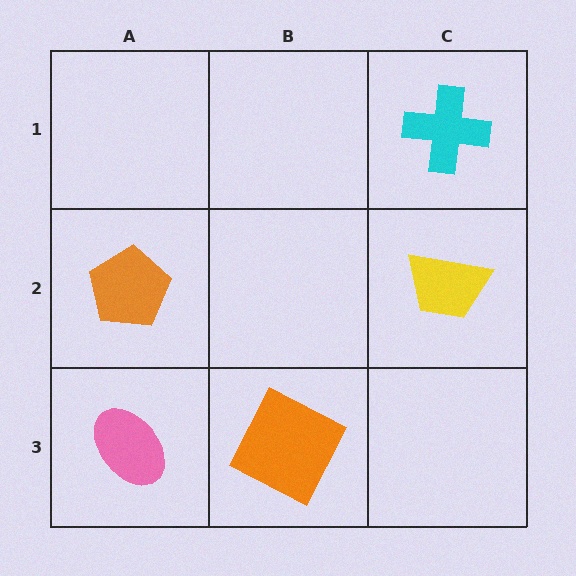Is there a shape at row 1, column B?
No, that cell is empty.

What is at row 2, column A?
An orange pentagon.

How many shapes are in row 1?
1 shape.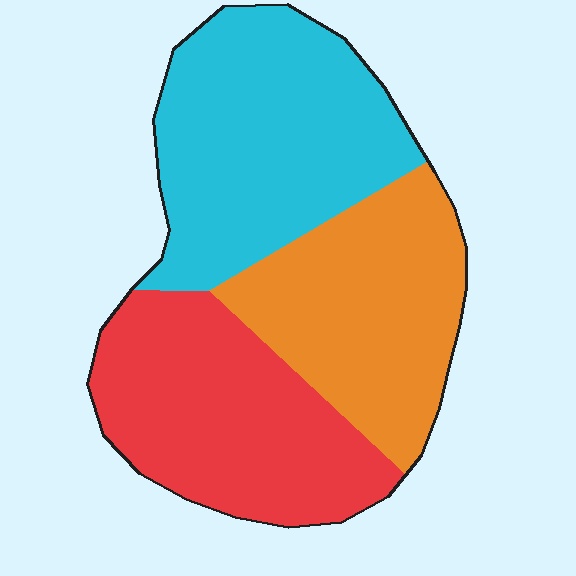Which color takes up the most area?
Cyan, at roughly 35%.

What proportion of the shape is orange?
Orange covers about 30% of the shape.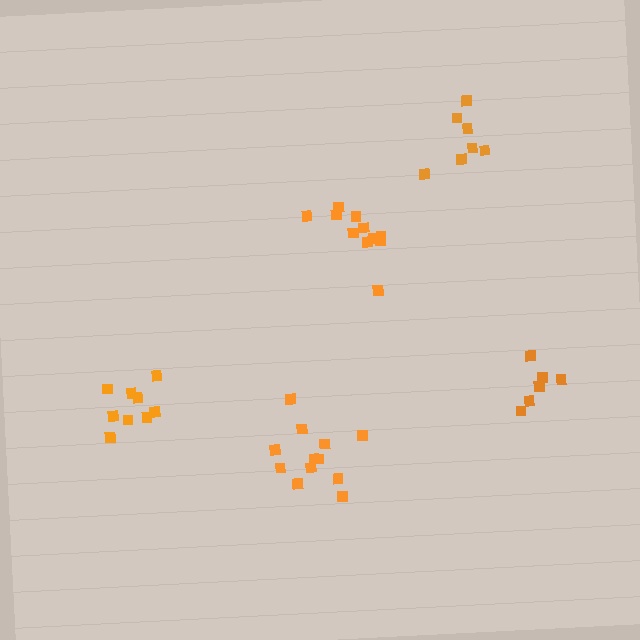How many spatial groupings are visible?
There are 5 spatial groupings.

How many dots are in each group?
Group 1: 7 dots, Group 2: 9 dots, Group 3: 11 dots, Group 4: 12 dots, Group 5: 6 dots (45 total).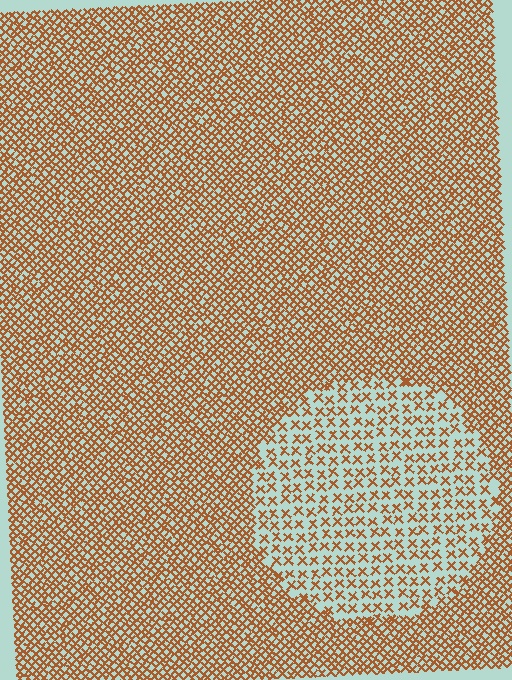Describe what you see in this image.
The image contains small brown elements arranged at two different densities. A circle-shaped region is visible where the elements are less densely packed than the surrounding area.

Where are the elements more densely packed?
The elements are more densely packed outside the circle boundary.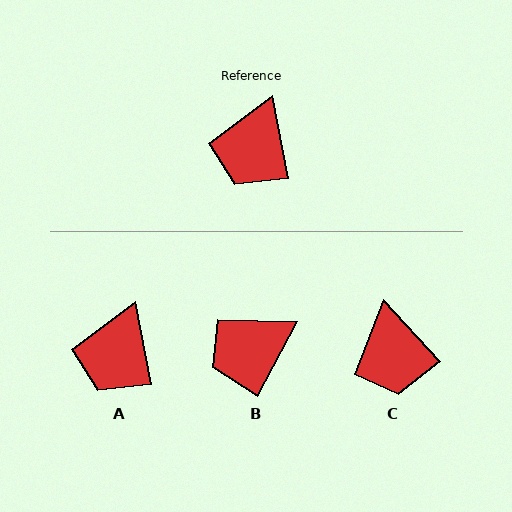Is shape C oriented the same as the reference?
No, it is off by about 32 degrees.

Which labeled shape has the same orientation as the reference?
A.